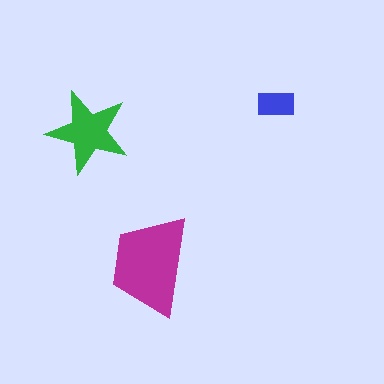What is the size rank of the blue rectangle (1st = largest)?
3rd.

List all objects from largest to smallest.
The magenta trapezoid, the green star, the blue rectangle.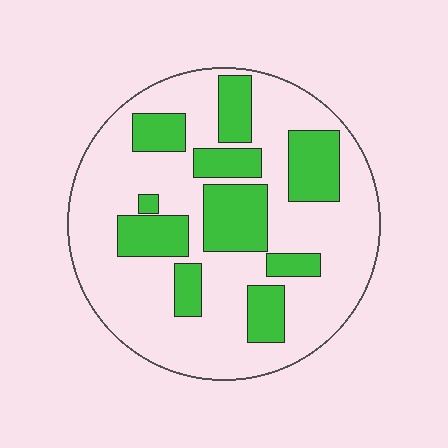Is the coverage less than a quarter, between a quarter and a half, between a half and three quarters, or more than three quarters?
Between a quarter and a half.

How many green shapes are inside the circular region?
10.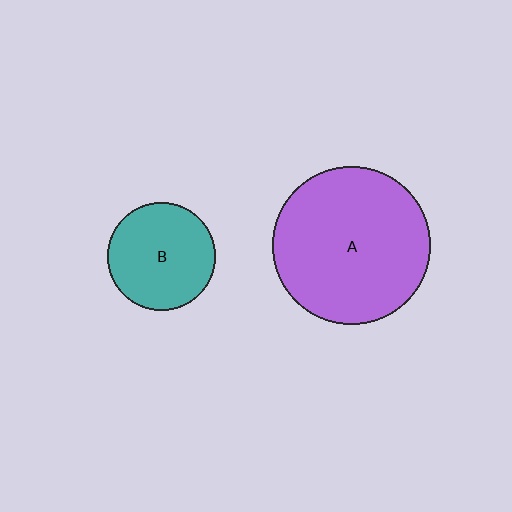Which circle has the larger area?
Circle A (purple).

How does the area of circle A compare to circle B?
Approximately 2.1 times.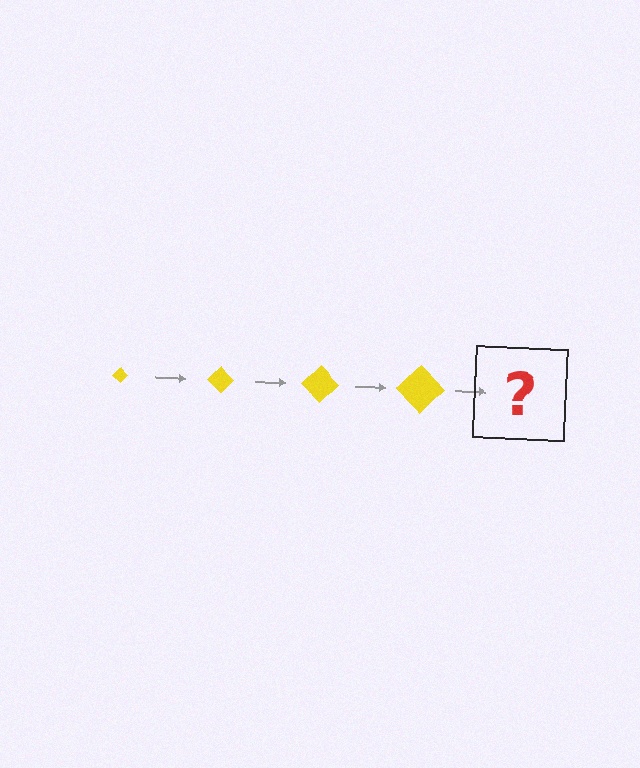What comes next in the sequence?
The next element should be a yellow diamond, larger than the previous one.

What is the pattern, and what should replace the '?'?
The pattern is that the diamond gets progressively larger each step. The '?' should be a yellow diamond, larger than the previous one.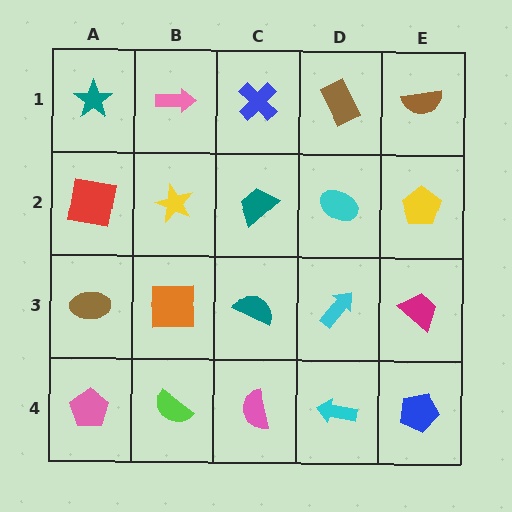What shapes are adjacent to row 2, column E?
A brown semicircle (row 1, column E), a magenta trapezoid (row 3, column E), a cyan ellipse (row 2, column D).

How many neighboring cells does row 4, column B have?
3.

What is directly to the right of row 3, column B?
A teal semicircle.